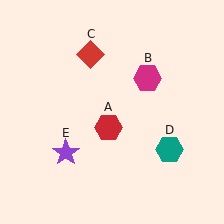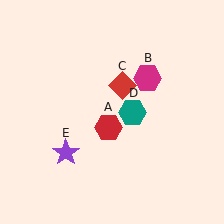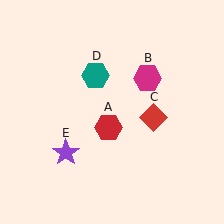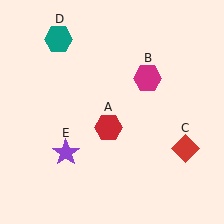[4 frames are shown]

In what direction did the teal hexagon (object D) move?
The teal hexagon (object D) moved up and to the left.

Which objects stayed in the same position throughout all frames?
Red hexagon (object A) and magenta hexagon (object B) and purple star (object E) remained stationary.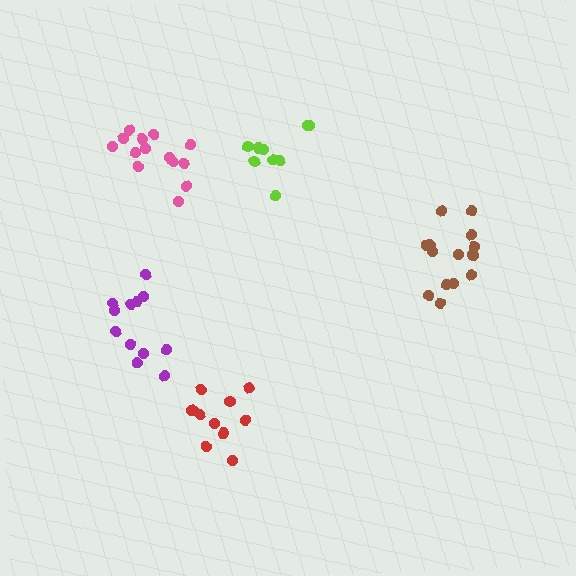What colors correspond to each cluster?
The clusters are colored: red, brown, purple, pink, lime.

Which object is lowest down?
The red cluster is bottommost.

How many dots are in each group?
Group 1: 11 dots, Group 2: 15 dots, Group 3: 12 dots, Group 4: 14 dots, Group 5: 9 dots (61 total).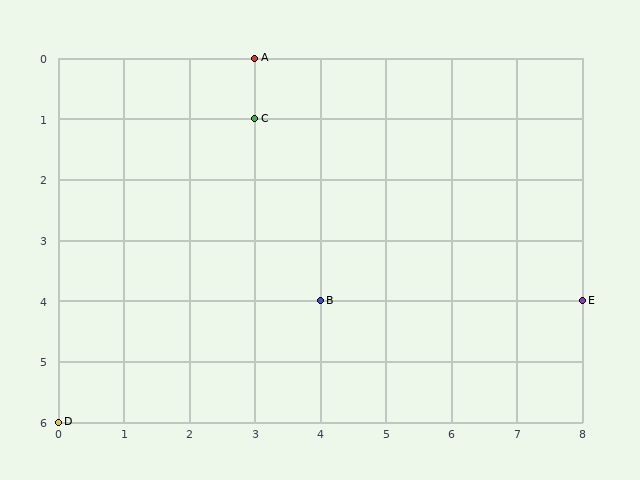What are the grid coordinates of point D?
Point D is at grid coordinates (0, 6).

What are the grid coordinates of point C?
Point C is at grid coordinates (3, 1).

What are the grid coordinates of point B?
Point B is at grid coordinates (4, 4).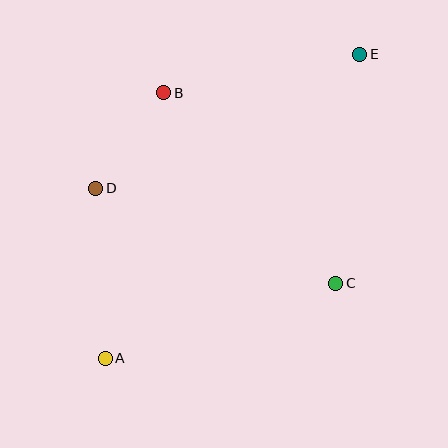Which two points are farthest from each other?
Points A and E are farthest from each other.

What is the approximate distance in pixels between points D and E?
The distance between D and E is approximately 296 pixels.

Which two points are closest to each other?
Points B and D are closest to each other.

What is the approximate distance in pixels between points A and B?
The distance between A and B is approximately 272 pixels.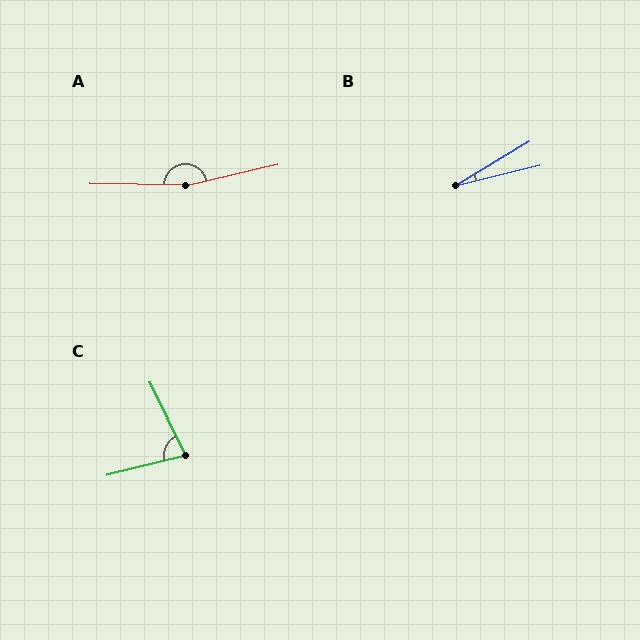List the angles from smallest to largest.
B (17°), C (78°), A (166°).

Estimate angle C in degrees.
Approximately 78 degrees.